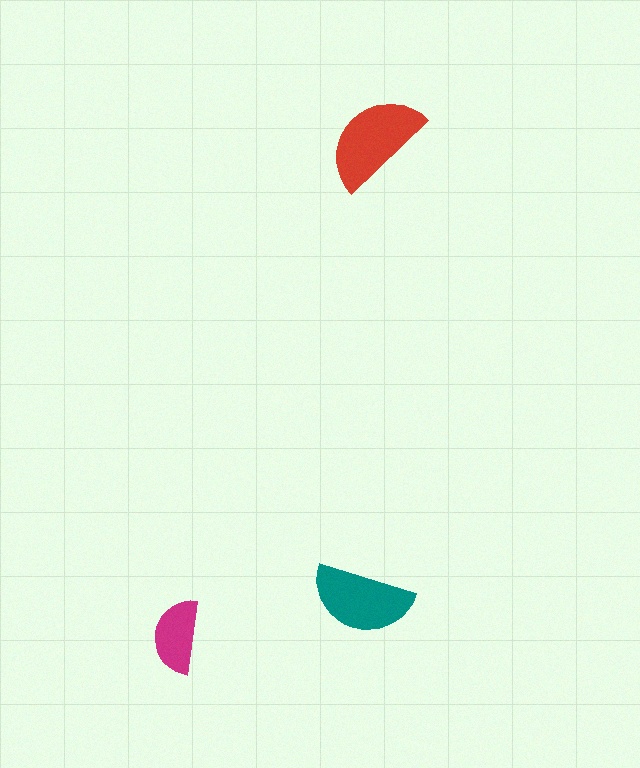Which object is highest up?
The red semicircle is topmost.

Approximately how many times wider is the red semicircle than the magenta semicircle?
About 1.5 times wider.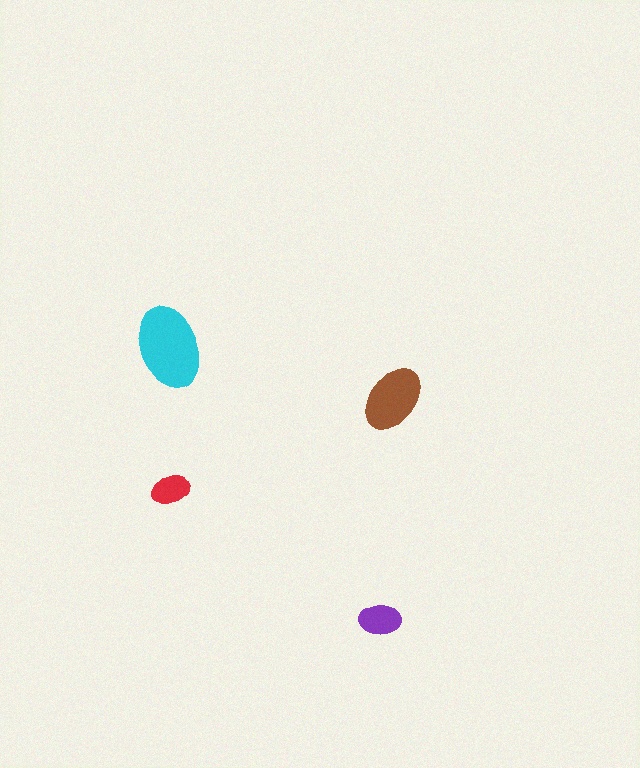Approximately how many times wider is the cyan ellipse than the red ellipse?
About 2 times wider.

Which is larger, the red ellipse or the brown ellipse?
The brown one.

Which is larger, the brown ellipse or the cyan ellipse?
The cyan one.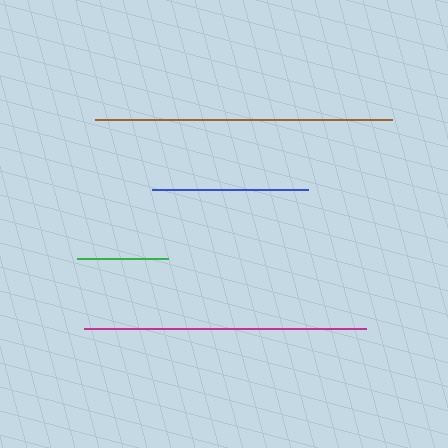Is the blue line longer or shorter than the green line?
The blue line is longer than the green line.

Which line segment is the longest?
The brown line is the longest at approximately 296 pixels.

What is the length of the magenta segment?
The magenta segment is approximately 282 pixels long.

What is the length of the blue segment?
The blue segment is approximately 156 pixels long.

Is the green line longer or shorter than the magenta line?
The magenta line is longer than the green line.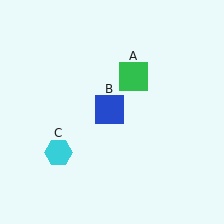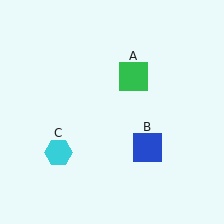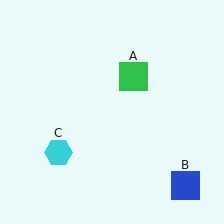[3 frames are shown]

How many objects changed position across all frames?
1 object changed position: blue square (object B).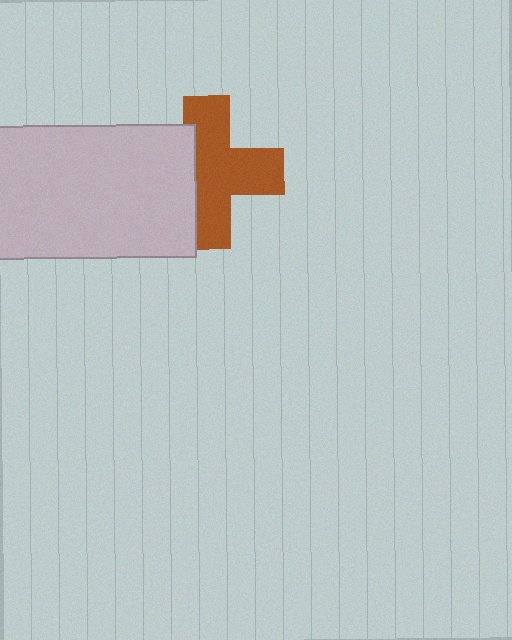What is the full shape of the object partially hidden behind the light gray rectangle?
The partially hidden object is a brown cross.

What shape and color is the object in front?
The object in front is a light gray rectangle.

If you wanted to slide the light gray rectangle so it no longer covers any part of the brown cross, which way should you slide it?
Slide it left — that is the most direct way to separate the two shapes.